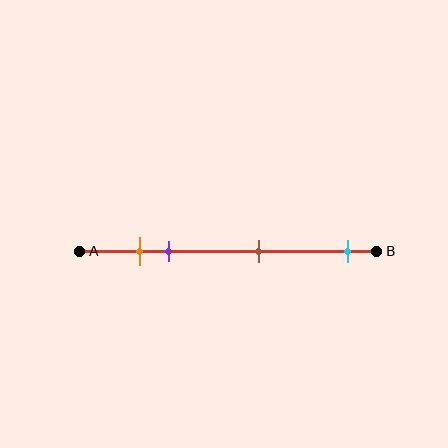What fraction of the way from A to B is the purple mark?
The purple mark is approximately 30% (0.3) of the way from A to B.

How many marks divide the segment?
There are 4 marks dividing the segment.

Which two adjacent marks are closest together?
The orange and purple marks are the closest adjacent pair.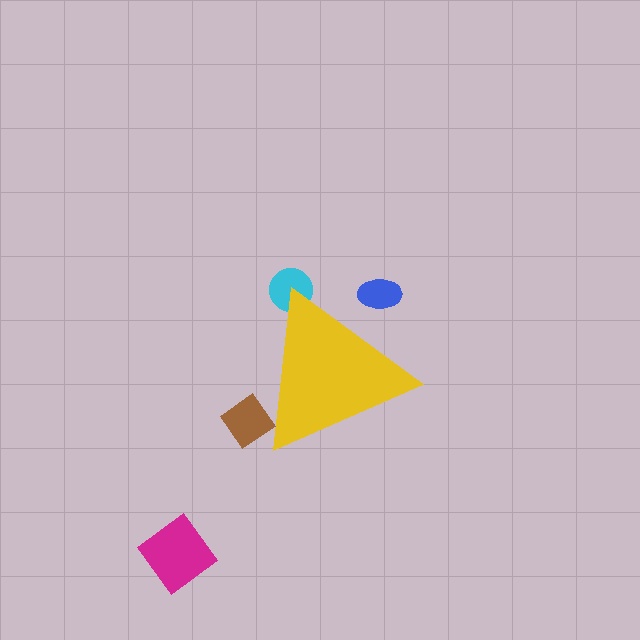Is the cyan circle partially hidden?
Yes, the cyan circle is partially hidden behind the yellow triangle.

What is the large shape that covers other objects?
A yellow triangle.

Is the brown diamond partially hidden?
Yes, the brown diamond is partially hidden behind the yellow triangle.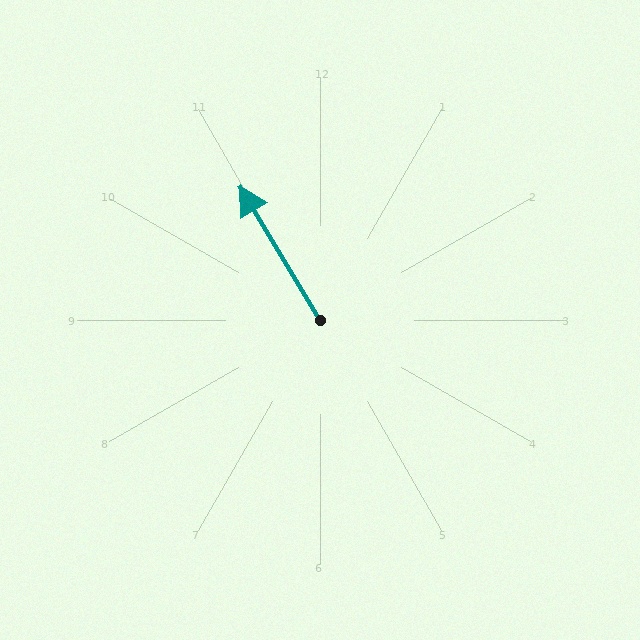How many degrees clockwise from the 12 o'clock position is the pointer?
Approximately 329 degrees.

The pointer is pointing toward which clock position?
Roughly 11 o'clock.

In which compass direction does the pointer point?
Northwest.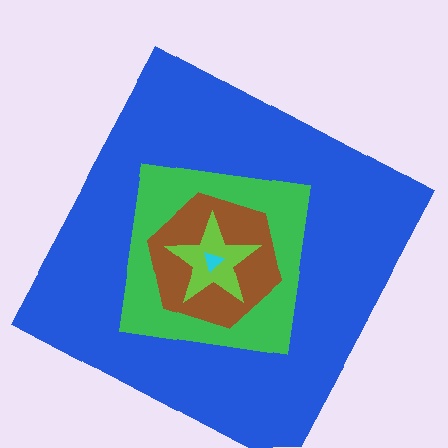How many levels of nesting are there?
5.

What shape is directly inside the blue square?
The green square.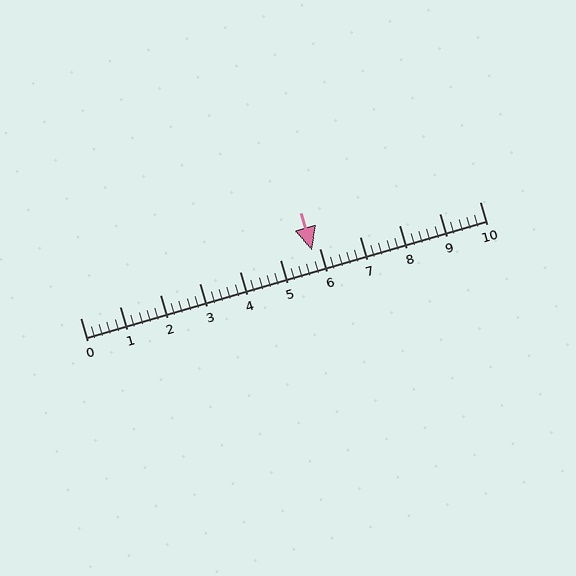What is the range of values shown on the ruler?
The ruler shows values from 0 to 10.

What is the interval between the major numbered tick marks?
The major tick marks are spaced 1 units apart.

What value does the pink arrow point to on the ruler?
The pink arrow points to approximately 5.8.